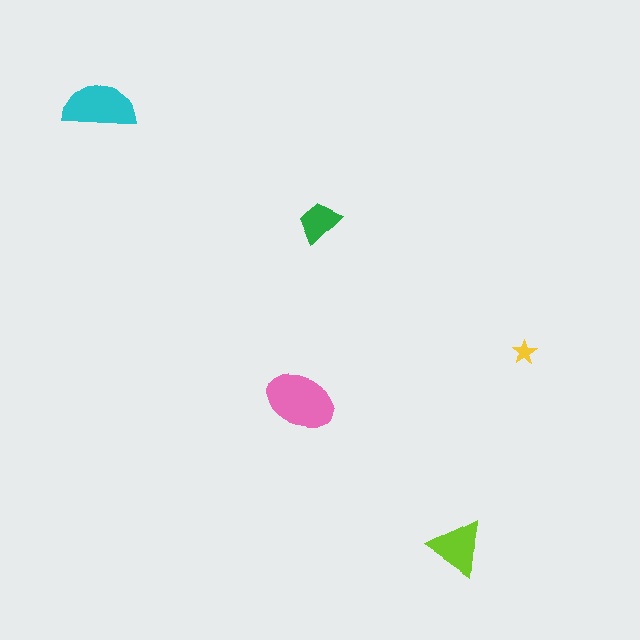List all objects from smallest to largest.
The yellow star, the green trapezoid, the lime triangle, the cyan semicircle, the pink ellipse.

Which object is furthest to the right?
The yellow star is rightmost.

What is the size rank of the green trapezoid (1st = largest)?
4th.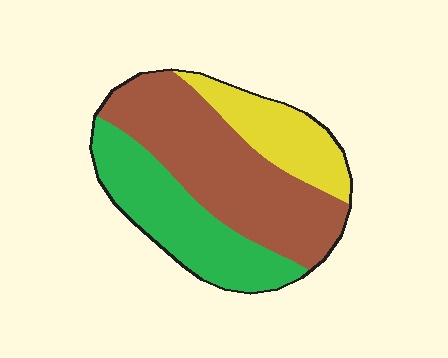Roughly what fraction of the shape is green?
Green covers 32% of the shape.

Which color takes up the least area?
Yellow, at roughly 20%.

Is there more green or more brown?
Brown.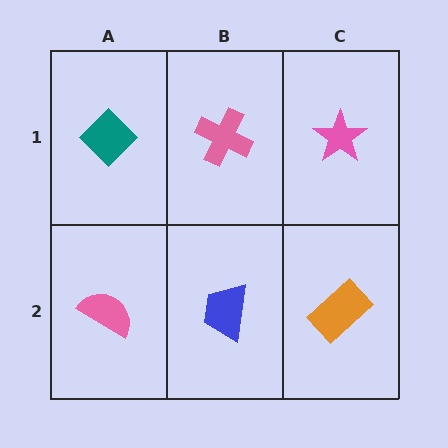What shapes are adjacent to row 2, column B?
A pink cross (row 1, column B), a pink semicircle (row 2, column A), an orange rectangle (row 2, column C).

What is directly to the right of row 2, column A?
A blue trapezoid.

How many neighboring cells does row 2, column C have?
2.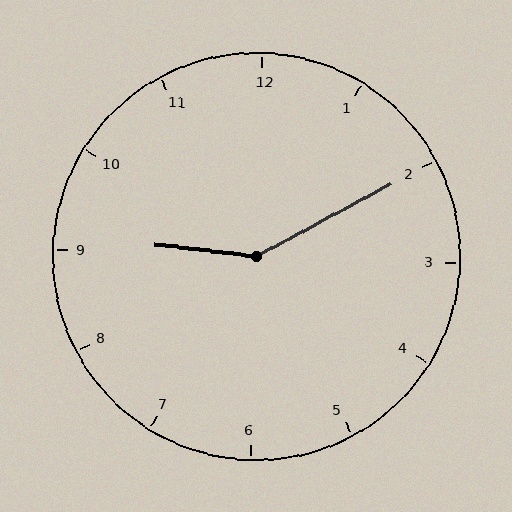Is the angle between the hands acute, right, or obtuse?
It is obtuse.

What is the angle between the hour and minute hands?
Approximately 145 degrees.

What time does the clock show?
9:10.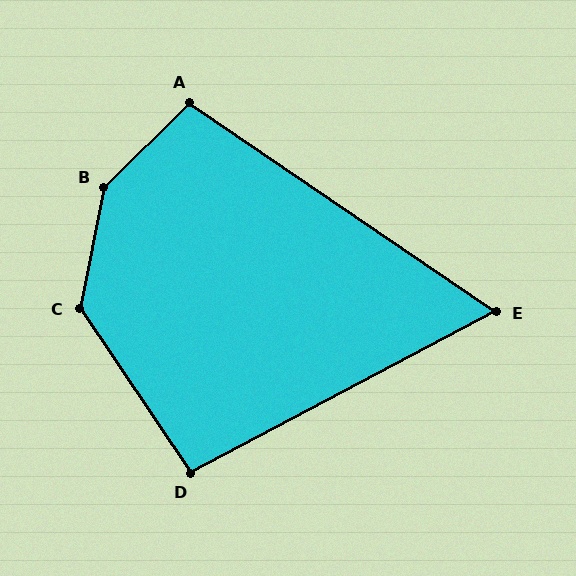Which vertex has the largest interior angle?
B, at approximately 146 degrees.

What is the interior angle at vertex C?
Approximately 135 degrees (obtuse).